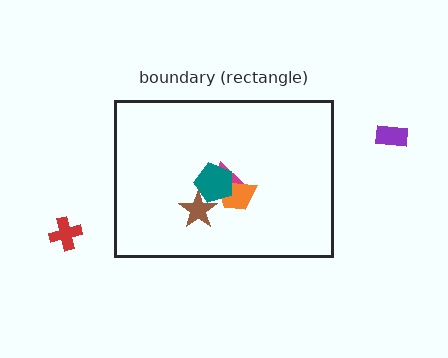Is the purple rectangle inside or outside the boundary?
Outside.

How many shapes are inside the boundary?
4 inside, 2 outside.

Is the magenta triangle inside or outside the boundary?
Inside.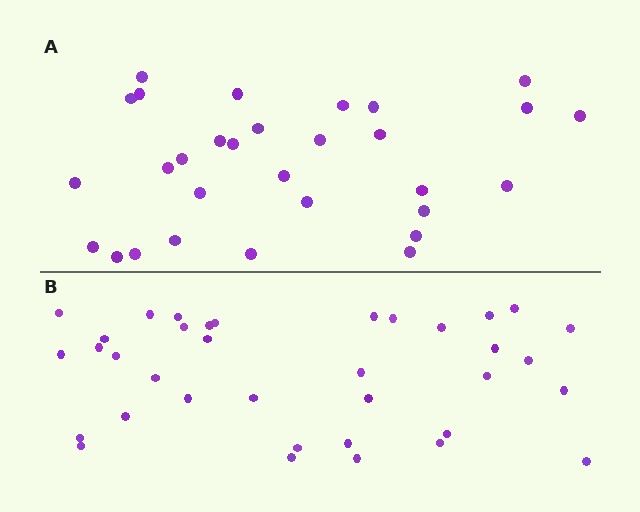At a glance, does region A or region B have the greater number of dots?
Region B (the bottom region) has more dots.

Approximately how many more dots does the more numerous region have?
Region B has about 6 more dots than region A.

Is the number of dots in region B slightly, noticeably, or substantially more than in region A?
Region B has only slightly more — the two regions are fairly close. The ratio is roughly 1.2 to 1.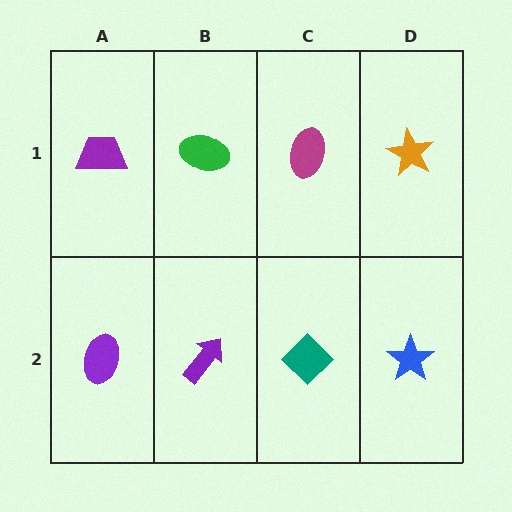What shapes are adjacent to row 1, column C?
A teal diamond (row 2, column C), a green ellipse (row 1, column B), an orange star (row 1, column D).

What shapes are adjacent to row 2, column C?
A magenta ellipse (row 1, column C), a purple arrow (row 2, column B), a blue star (row 2, column D).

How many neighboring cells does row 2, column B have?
3.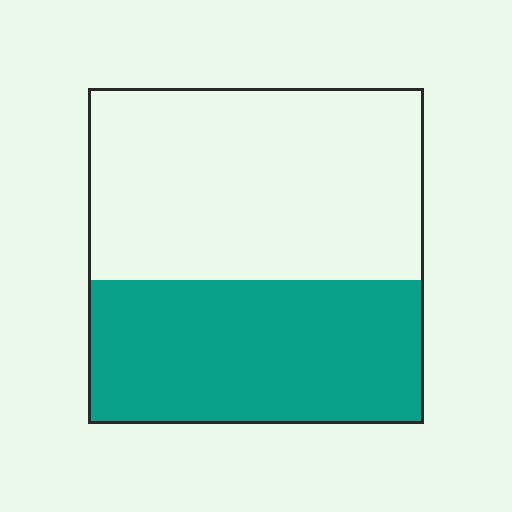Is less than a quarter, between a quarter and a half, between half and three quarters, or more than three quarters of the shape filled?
Between a quarter and a half.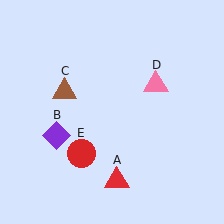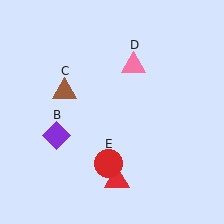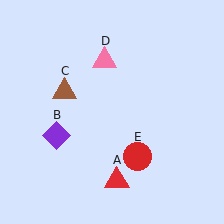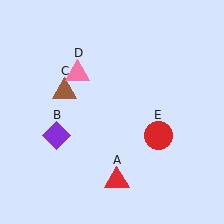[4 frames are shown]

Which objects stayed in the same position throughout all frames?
Red triangle (object A) and purple diamond (object B) and brown triangle (object C) remained stationary.